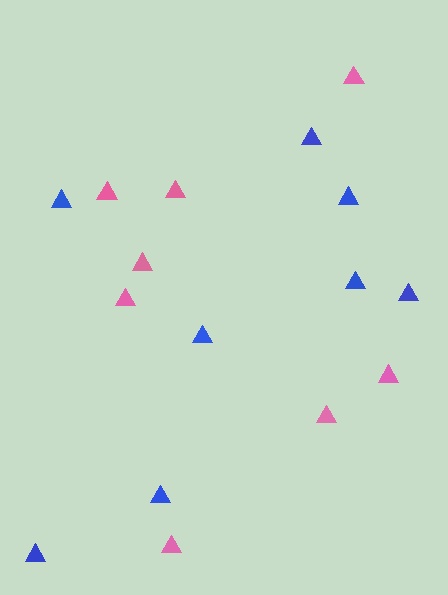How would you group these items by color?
There are 2 groups: one group of blue triangles (8) and one group of pink triangles (8).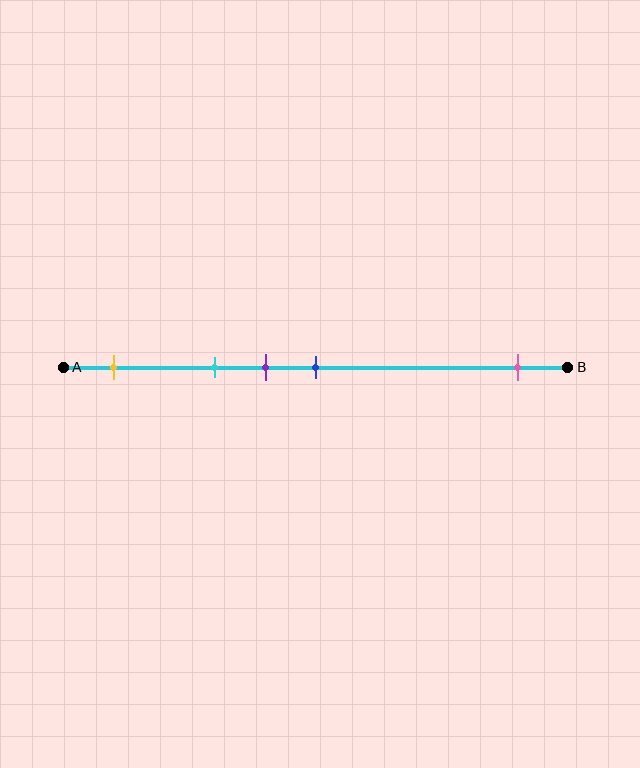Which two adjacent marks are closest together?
The purple and blue marks are the closest adjacent pair.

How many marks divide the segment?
There are 5 marks dividing the segment.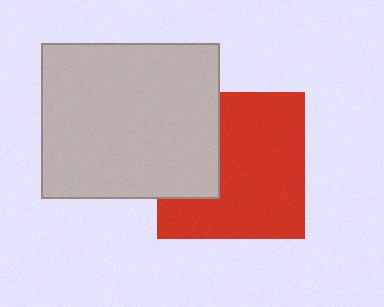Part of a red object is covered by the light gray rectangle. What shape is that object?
It is a square.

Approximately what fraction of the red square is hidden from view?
Roughly 31% of the red square is hidden behind the light gray rectangle.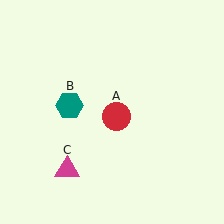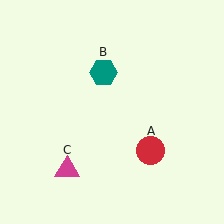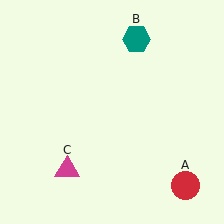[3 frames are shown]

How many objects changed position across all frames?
2 objects changed position: red circle (object A), teal hexagon (object B).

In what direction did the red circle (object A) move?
The red circle (object A) moved down and to the right.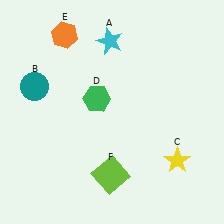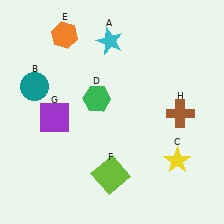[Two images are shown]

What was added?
A purple square (G), a brown cross (H) were added in Image 2.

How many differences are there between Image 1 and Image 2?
There are 2 differences between the two images.